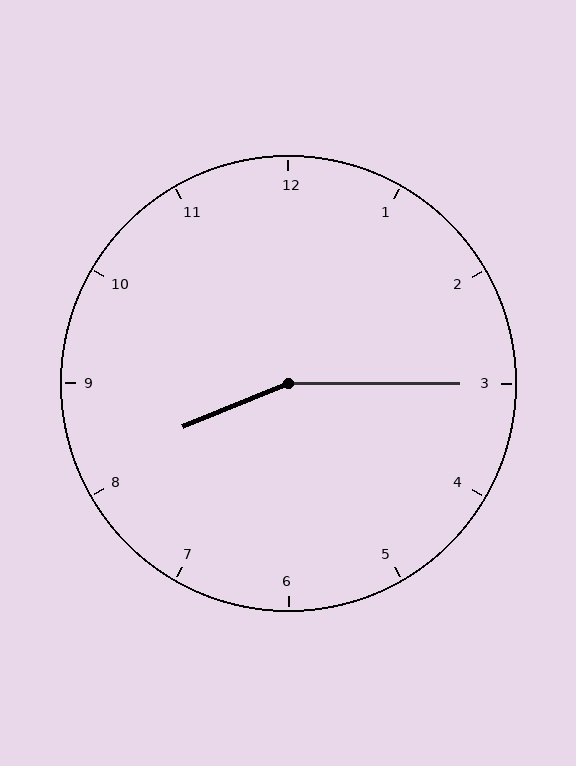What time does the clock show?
8:15.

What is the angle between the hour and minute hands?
Approximately 158 degrees.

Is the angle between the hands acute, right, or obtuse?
It is obtuse.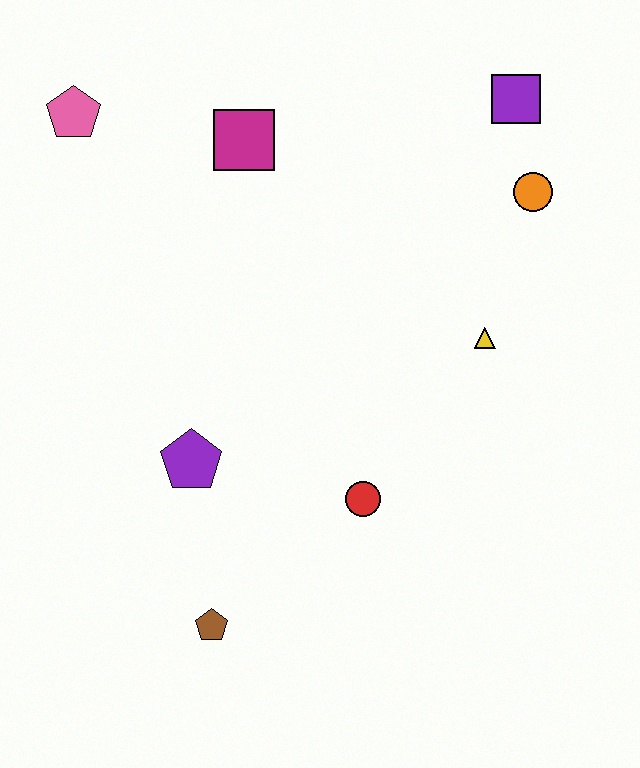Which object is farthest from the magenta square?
The brown pentagon is farthest from the magenta square.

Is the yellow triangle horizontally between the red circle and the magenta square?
No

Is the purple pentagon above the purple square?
No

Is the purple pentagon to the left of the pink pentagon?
No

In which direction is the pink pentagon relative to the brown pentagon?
The pink pentagon is above the brown pentagon.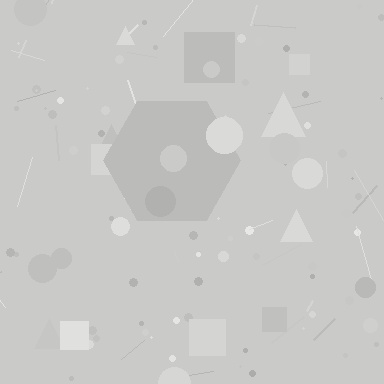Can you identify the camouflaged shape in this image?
The camouflaged shape is a hexagon.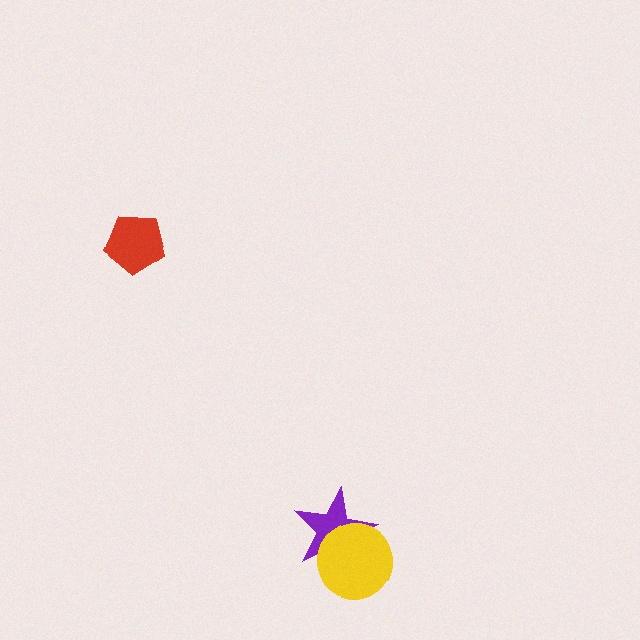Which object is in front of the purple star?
The yellow circle is in front of the purple star.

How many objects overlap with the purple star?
1 object overlaps with the purple star.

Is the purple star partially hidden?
Yes, it is partially covered by another shape.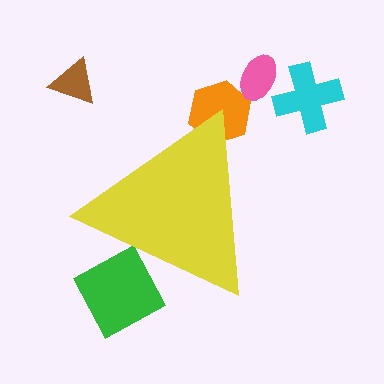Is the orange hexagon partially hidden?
Yes, the orange hexagon is partially hidden behind the yellow triangle.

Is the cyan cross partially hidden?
No, the cyan cross is fully visible.